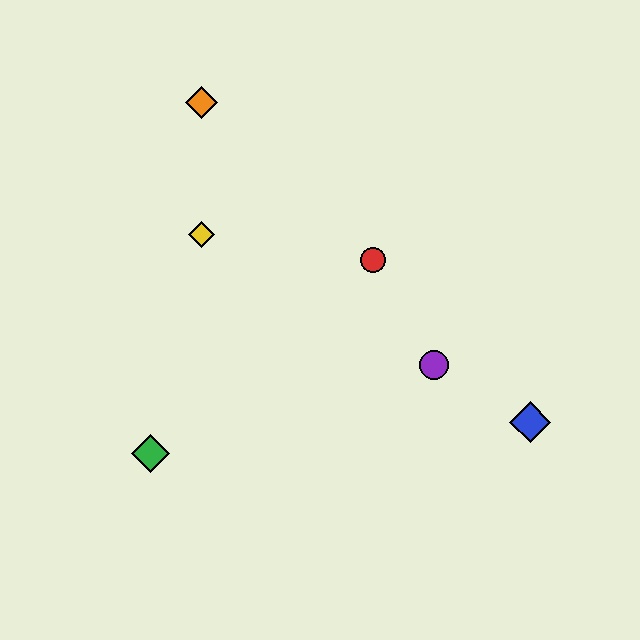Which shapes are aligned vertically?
The yellow diamond, the orange diamond are aligned vertically.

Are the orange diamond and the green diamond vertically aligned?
No, the orange diamond is at x≈202 and the green diamond is at x≈151.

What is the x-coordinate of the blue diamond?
The blue diamond is at x≈530.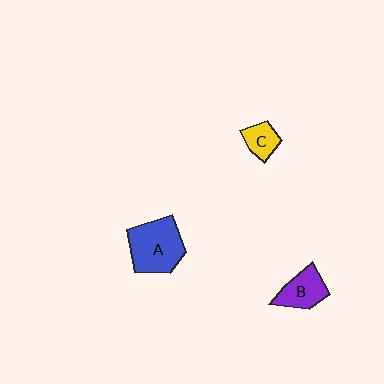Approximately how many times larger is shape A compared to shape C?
Approximately 2.5 times.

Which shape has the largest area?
Shape A (blue).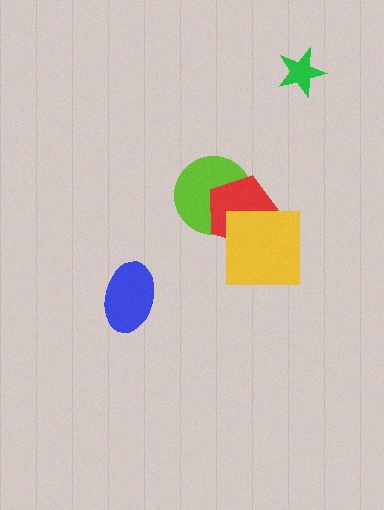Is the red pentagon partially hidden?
Yes, it is partially covered by another shape.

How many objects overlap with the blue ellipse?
0 objects overlap with the blue ellipse.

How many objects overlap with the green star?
0 objects overlap with the green star.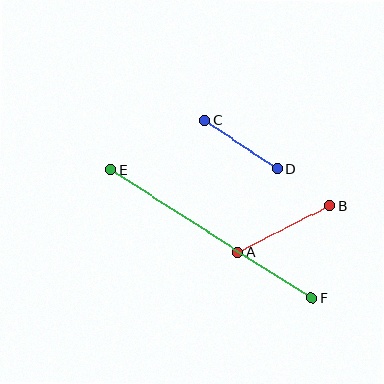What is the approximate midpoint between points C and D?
The midpoint is at approximately (241, 145) pixels.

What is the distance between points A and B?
The distance is approximately 103 pixels.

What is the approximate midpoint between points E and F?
The midpoint is at approximately (211, 234) pixels.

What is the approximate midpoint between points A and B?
The midpoint is at approximately (284, 229) pixels.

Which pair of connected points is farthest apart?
Points E and F are farthest apart.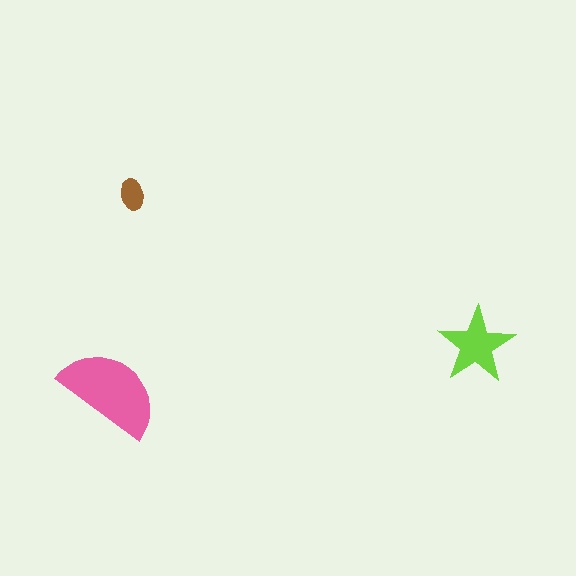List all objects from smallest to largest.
The brown ellipse, the lime star, the pink semicircle.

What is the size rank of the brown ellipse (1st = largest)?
3rd.